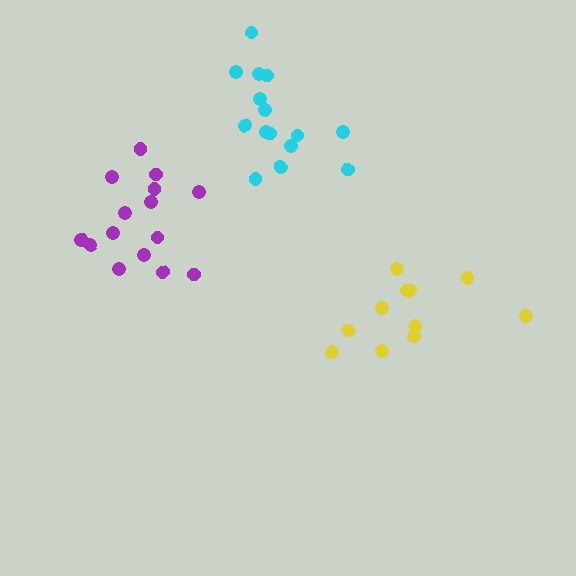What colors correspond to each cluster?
The clusters are colored: yellow, purple, cyan.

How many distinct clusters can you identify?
There are 3 distinct clusters.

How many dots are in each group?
Group 1: 11 dots, Group 2: 15 dots, Group 3: 15 dots (41 total).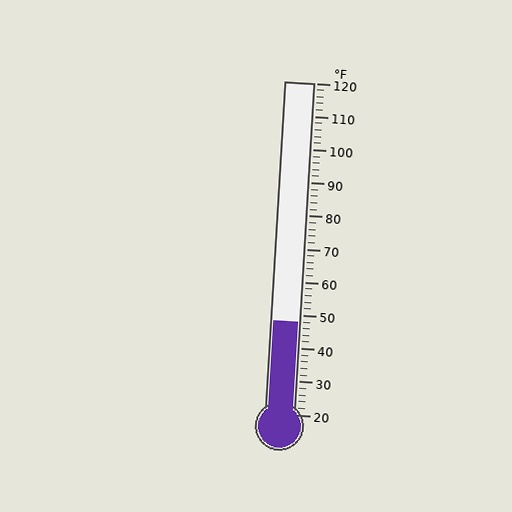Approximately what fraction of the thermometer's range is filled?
The thermometer is filled to approximately 30% of its range.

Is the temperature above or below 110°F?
The temperature is below 110°F.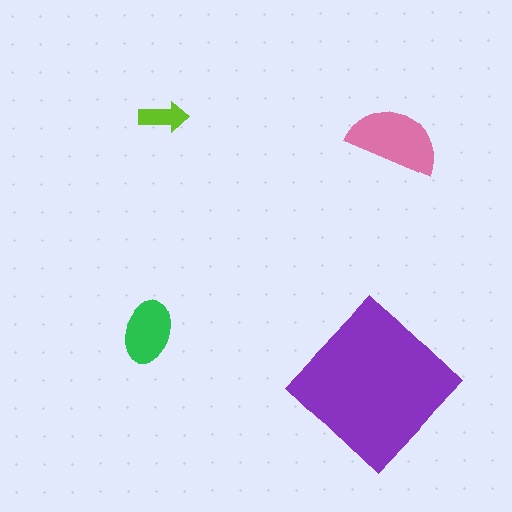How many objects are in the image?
There are 4 objects in the image.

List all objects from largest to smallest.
The purple diamond, the pink semicircle, the green ellipse, the lime arrow.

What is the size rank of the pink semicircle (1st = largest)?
2nd.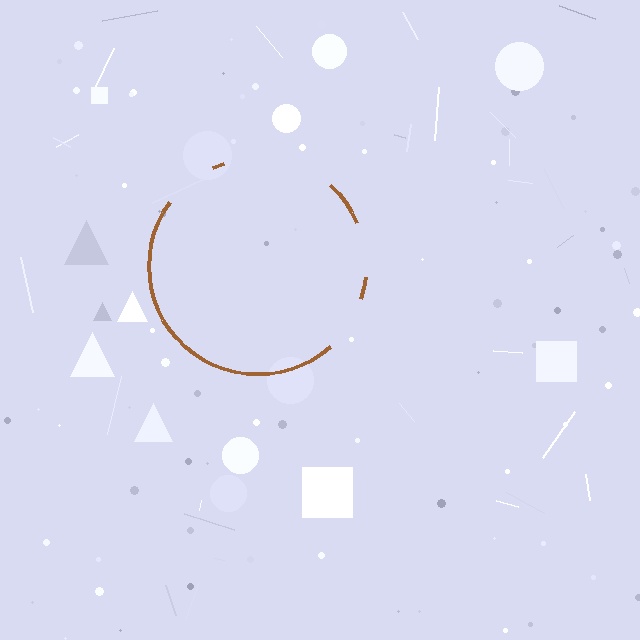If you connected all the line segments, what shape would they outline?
They would outline a circle.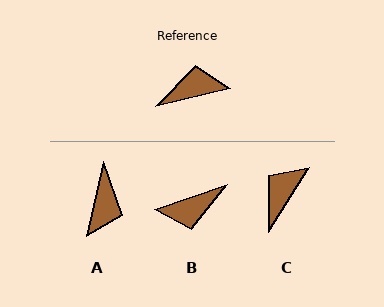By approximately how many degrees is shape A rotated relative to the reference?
Approximately 116 degrees clockwise.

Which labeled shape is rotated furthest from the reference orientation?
B, about 175 degrees away.